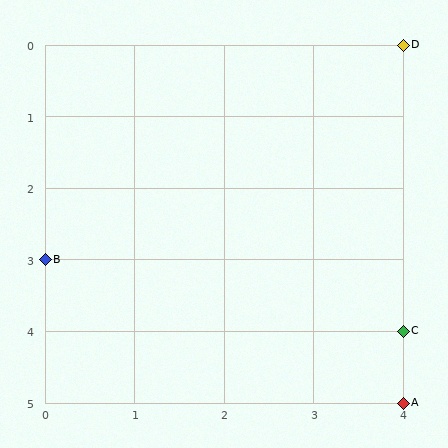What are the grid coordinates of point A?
Point A is at grid coordinates (4, 5).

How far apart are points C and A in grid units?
Points C and A are 1 row apart.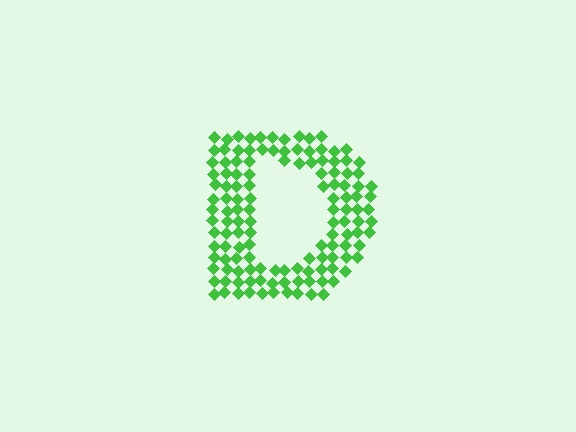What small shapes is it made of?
It is made of small diamonds.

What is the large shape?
The large shape is the letter D.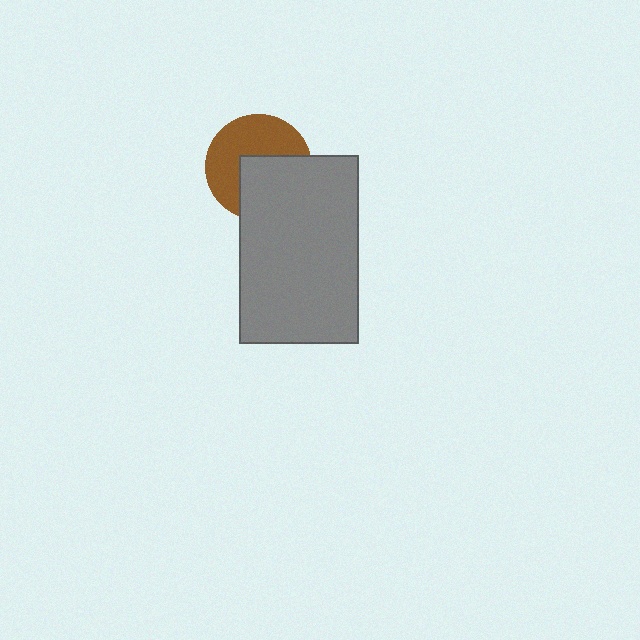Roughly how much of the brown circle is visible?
About half of it is visible (roughly 55%).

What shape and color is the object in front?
The object in front is a gray rectangle.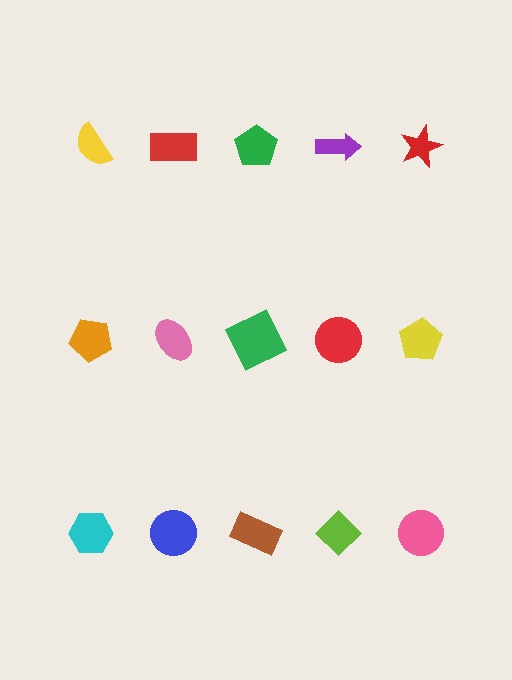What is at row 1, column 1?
A yellow semicircle.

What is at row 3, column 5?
A pink circle.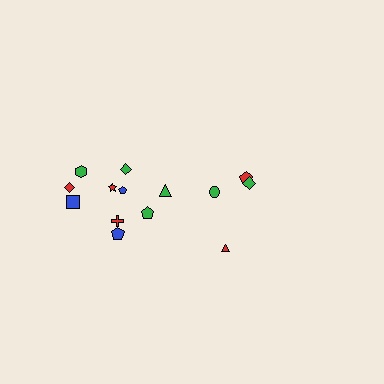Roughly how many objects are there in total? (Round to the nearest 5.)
Roughly 15 objects in total.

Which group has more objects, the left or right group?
The left group.